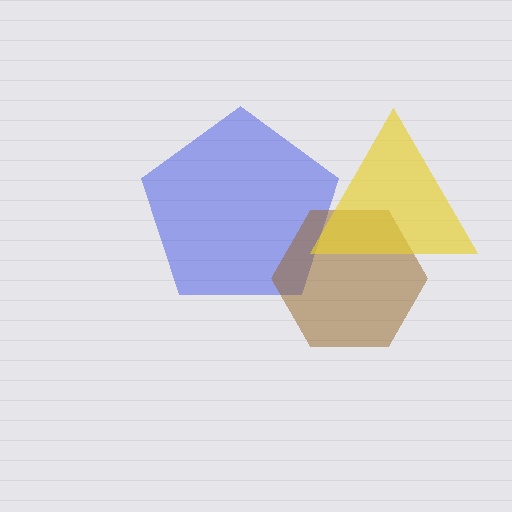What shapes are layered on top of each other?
The layered shapes are: a blue pentagon, a brown hexagon, a yellow triangle.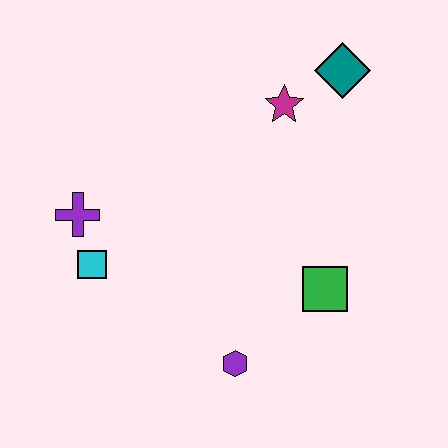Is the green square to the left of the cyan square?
No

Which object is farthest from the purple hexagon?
The teal diamond is farthest from the purple hexagon.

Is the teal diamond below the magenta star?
No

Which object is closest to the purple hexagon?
The green square is closest to the purple hexagon.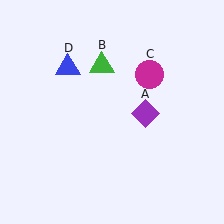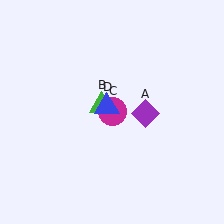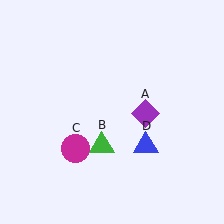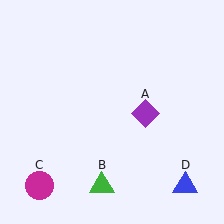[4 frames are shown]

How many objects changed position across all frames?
3 objects changed position: green triangle (object B), magenta circle (object C), blue triangle (object D).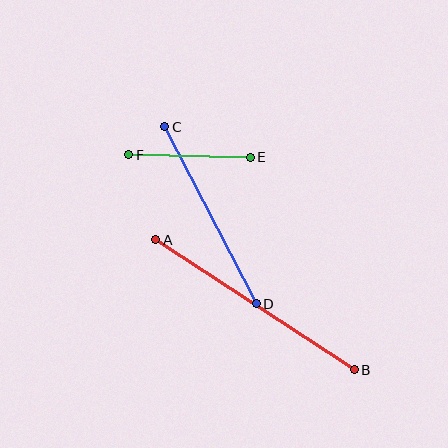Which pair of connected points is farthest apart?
Points A and B are farthest apart.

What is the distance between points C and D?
The distance is approximately 199 pixels.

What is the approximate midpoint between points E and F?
The midpoint is at approximately (190, 156) pixels.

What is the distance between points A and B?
The distance is approximately 238 pixels.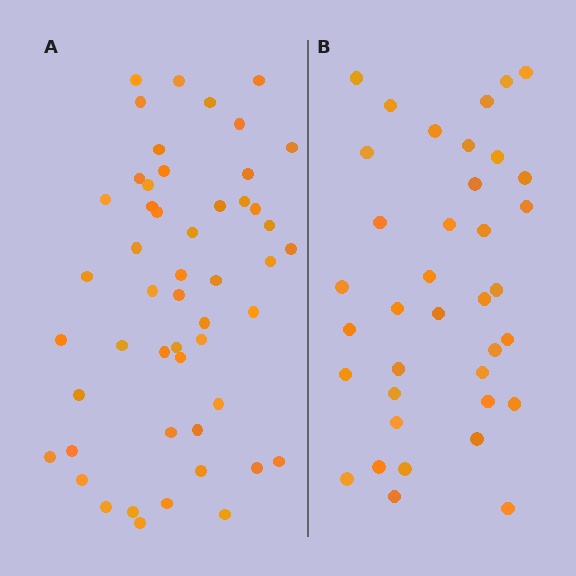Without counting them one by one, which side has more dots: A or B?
Region A (the left region) has more dots.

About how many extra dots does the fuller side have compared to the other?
Region A has approximately 15 more dots than region B.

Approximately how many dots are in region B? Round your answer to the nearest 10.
About 40 dots. (The exact count is 37, which rounds to 40.)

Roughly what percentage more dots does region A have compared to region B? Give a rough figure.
About 40% more.